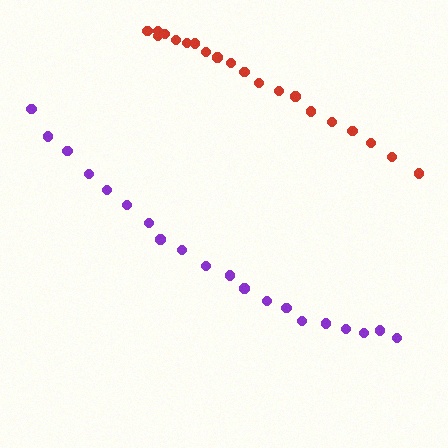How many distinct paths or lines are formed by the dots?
There are 2 distinct paths.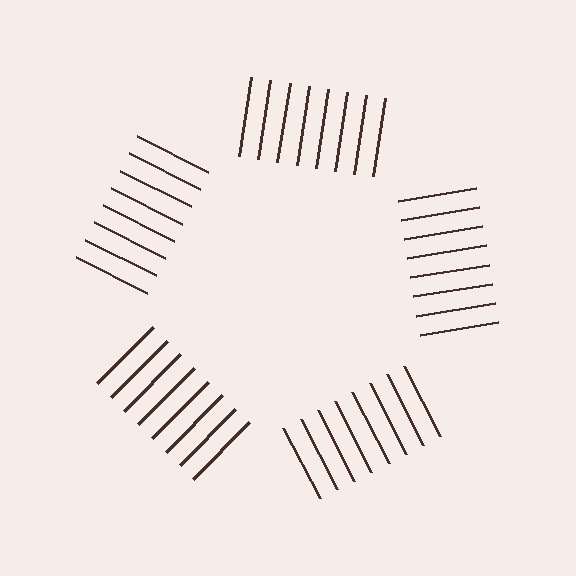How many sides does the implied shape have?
5 sides — the line-ends trace a pentagon.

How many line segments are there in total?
40 — 8 along each of the 5 edges.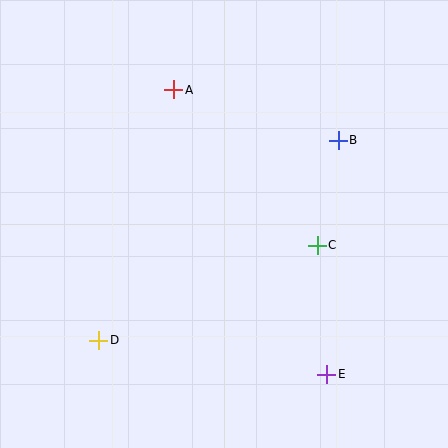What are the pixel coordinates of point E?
Point E is at (327, 374).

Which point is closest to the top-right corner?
Point B is closest to the top-right corner.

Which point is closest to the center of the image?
Point C at (317, 245) is closest to the center.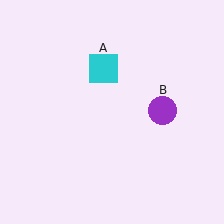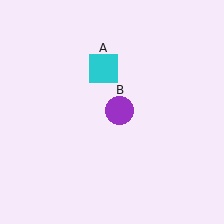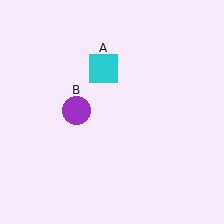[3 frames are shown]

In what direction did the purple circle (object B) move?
The purple circle (object B) moved left.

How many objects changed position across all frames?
1 object changed position: purple circle (object B).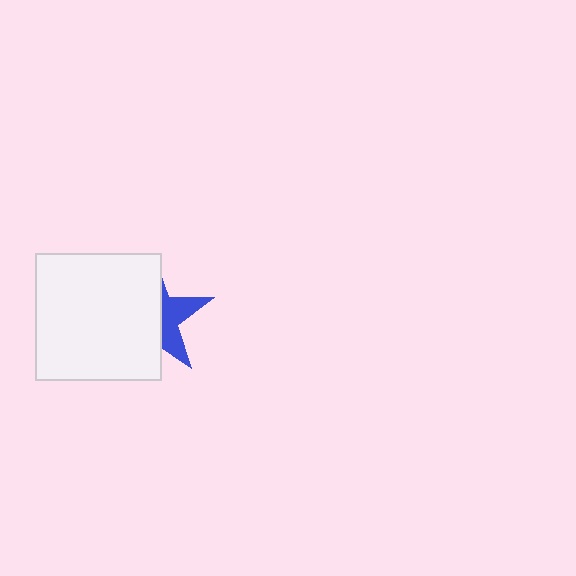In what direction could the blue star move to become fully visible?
The blue star could move right. That would shift it out from behind the white square entirely.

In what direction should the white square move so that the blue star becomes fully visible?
The white square should move left. That is the shortest direction to clear the overlap and leave the blue star fully visible.